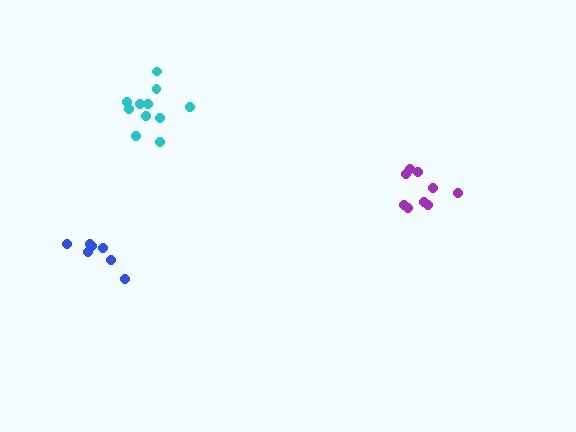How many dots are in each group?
Group 1: 7 dots, Group 2: 11 dots, Group 3: 9 dots (27 total).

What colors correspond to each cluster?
The clusters are colored: blue, cyan, purple.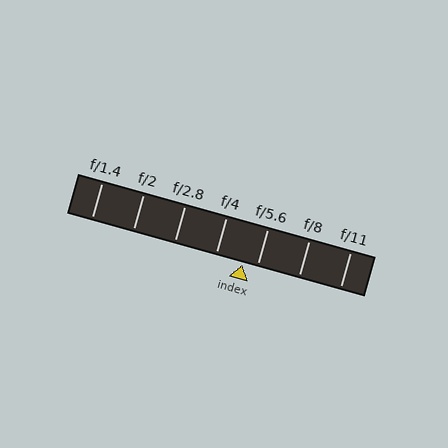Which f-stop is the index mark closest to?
The index mark is closest to f/5.6.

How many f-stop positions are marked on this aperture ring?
There are 7 f-stop positions marked.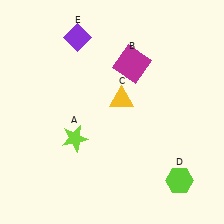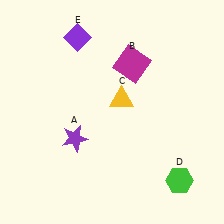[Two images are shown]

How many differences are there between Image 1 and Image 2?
There are 2 differences between the two images.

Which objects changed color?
A changed from lime to purple. D changed from lime to green.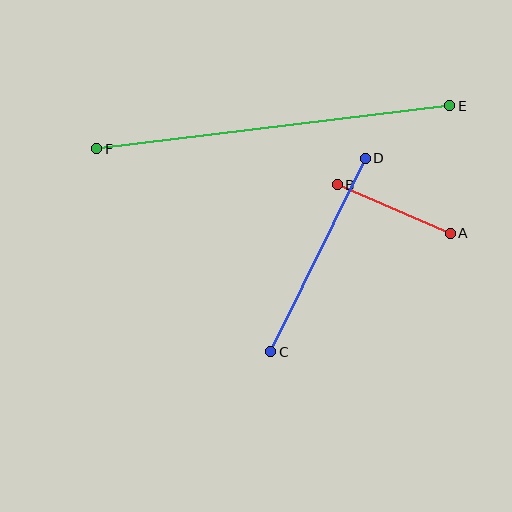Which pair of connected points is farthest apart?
Points E and F are farthest apart.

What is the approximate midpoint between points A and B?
The midpoint is at approximately (394, 209) pixels.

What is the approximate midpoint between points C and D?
The midpoint is at approximately (318, 255) pixels.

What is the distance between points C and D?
The distance is approximately 215 pixels.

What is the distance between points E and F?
The distance is approximately 355 pixels.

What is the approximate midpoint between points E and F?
The midpoint is at approximately (273, 127) pixels.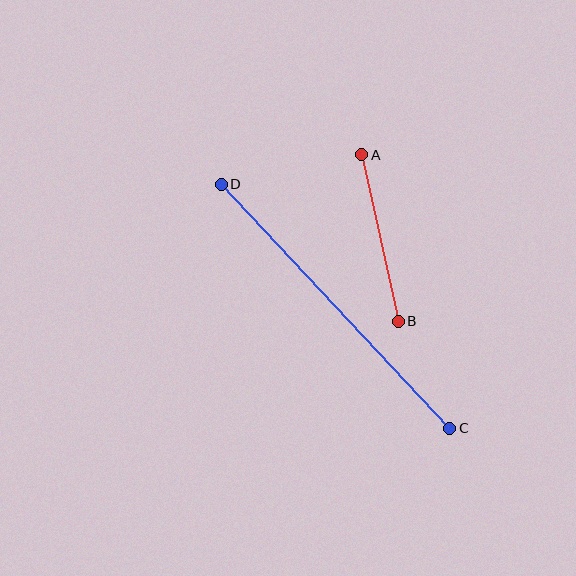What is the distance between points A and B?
The distance is approximately 171 pixels.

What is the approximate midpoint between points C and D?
The midpoint is at approximately (335, 306) pixels.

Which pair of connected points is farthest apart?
Points C and D are farthest apart.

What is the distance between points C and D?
The distance is approximately 334 pixels.